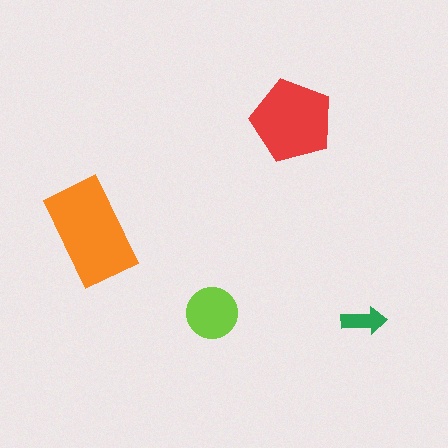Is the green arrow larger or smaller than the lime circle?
Smaller.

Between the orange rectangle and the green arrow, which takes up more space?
The orange rectangle.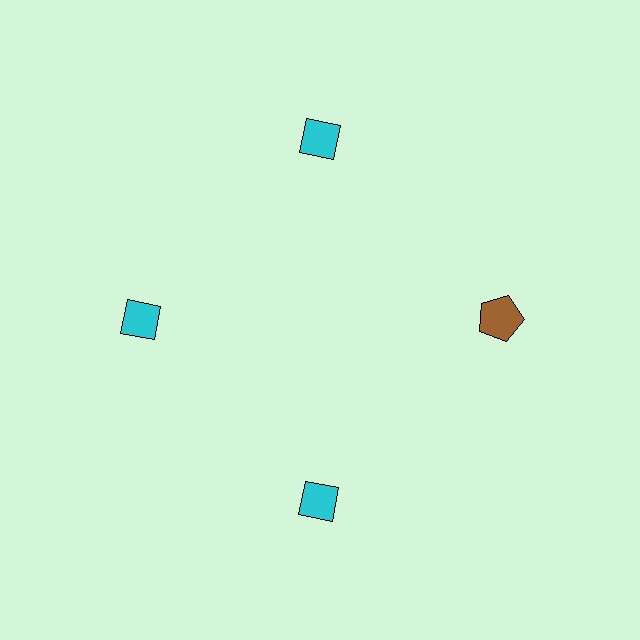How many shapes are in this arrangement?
There are 4 shapes arranged in a ring pattern.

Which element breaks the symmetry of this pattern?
The brown pentagon at roughly the 3 o'clock position breaks the symmetry. All other shapes are cyan diamonds.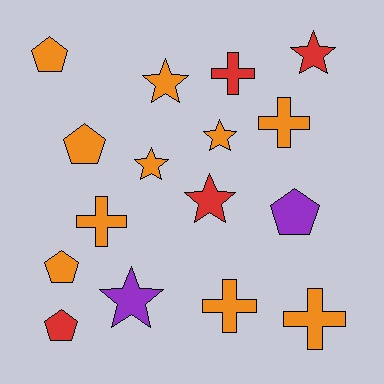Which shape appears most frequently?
Star, with 6 objects.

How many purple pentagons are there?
There is 1 purple pentagon.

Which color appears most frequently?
Orange, with 10 objects.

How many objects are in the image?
There are 16 objects.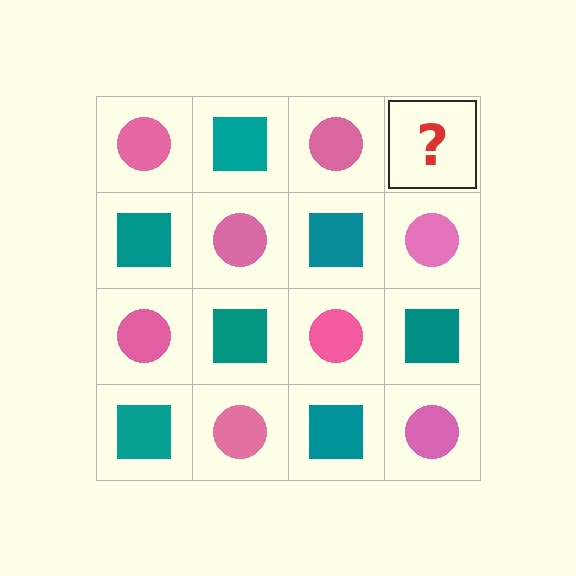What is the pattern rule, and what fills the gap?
The rule is that it alternates pink circle and teal square in a checkerboard pattern. The gap should be filled with a teal square.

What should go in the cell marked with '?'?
The missing cell should contain a teal square.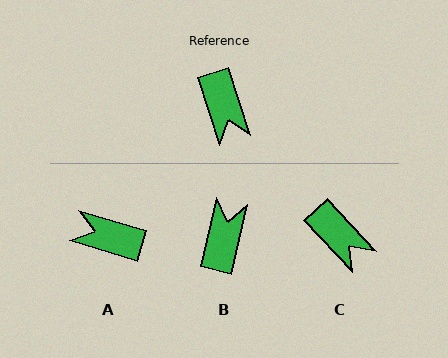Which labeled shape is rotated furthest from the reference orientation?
B, about 149 degrees away.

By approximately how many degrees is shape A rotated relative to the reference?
Approximately 125 degrees clockwise.